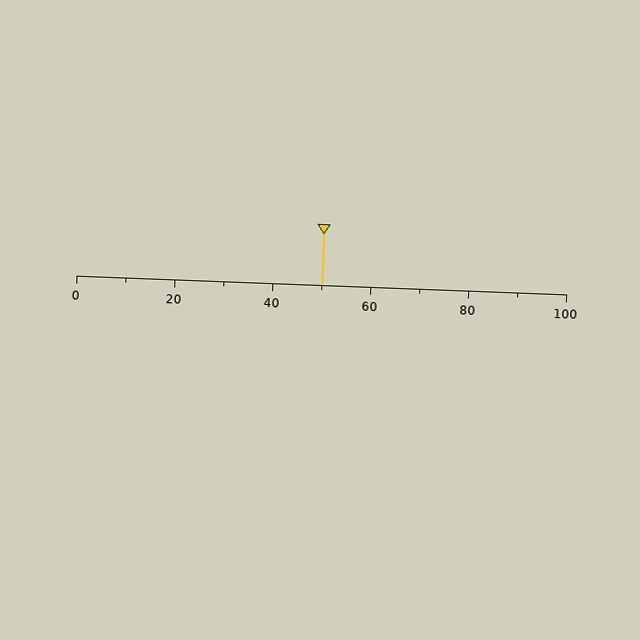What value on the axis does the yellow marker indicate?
The marker indicates approximately 50.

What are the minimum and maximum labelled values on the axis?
The axis runs from 0 to 100.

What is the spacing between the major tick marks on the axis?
The major ticks are spaced 20 apart.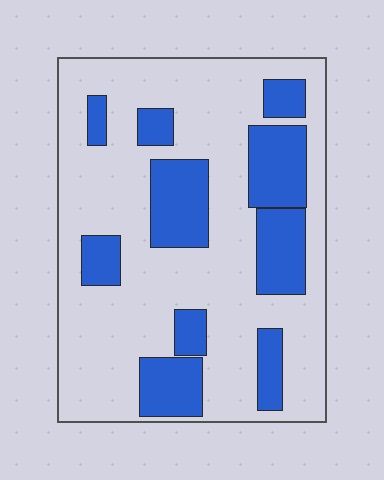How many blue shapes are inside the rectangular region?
10.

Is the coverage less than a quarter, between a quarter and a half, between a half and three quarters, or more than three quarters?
Between a quarter and a half.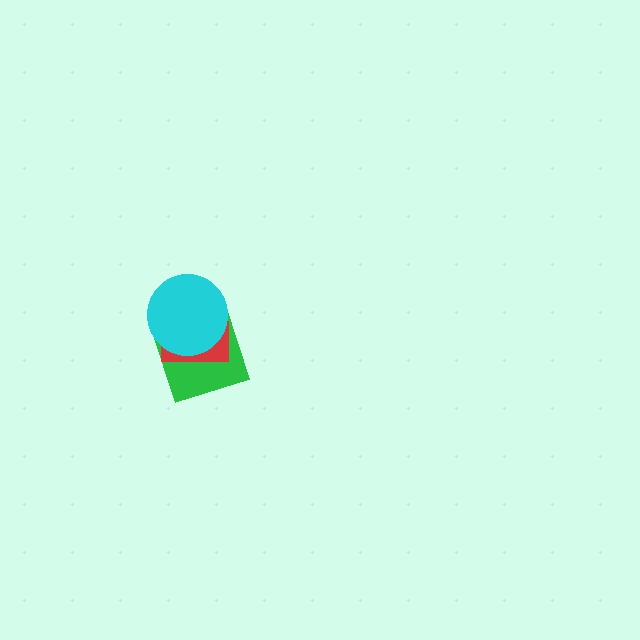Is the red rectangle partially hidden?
Yes, it is partially covered by another shape.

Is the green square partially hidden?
Yes, it is partially covered by another shape.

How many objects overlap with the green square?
2 objects overlap with the green square.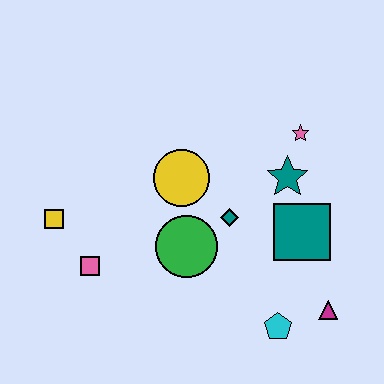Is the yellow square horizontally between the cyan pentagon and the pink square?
No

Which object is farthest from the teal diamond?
The yellow square is farthest from the teal diamond.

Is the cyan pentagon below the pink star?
Yes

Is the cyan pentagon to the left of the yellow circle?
No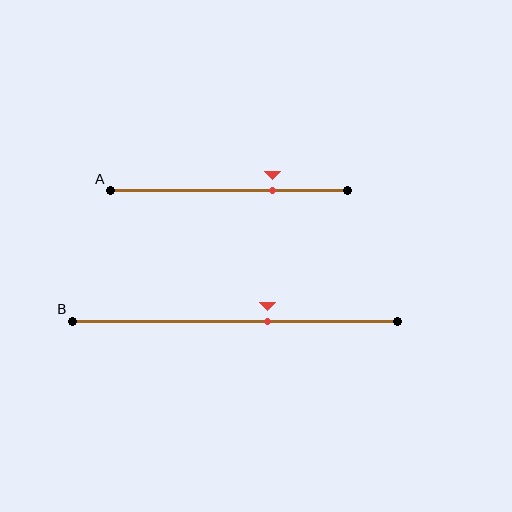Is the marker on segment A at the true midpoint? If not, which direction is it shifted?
No, the marker on segment A is shifted to the right by about 18% of the segment length.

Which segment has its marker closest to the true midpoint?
Segment B has its marker closest to the true midpoint.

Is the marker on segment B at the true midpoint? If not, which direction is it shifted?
No, the marker on segment B is shifted to the right by about 10% of the segment length.